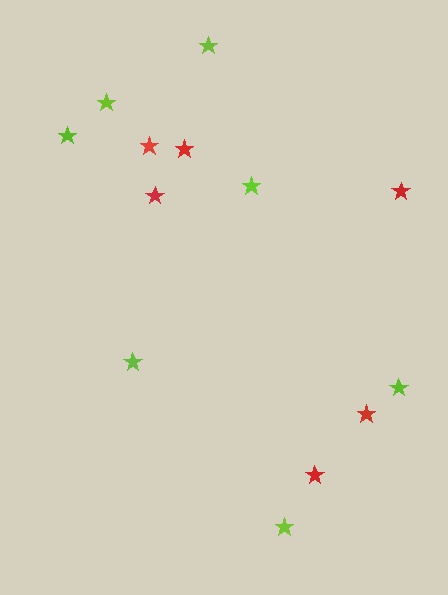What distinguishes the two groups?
There are 2 groups: one group of lime stars (7) and one group of red stars (6).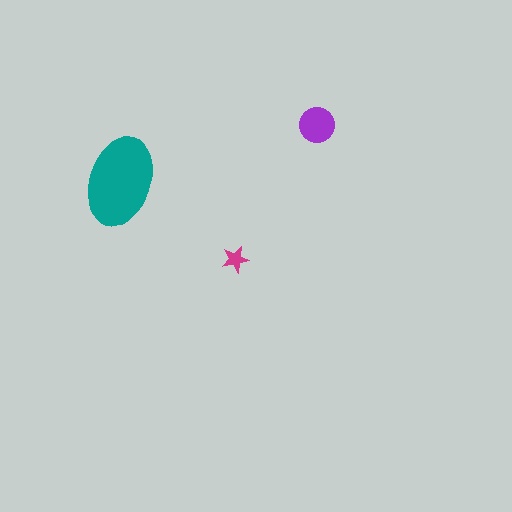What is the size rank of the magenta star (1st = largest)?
3rd.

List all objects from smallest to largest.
The magenta star, the purple circle, the teal ellipse.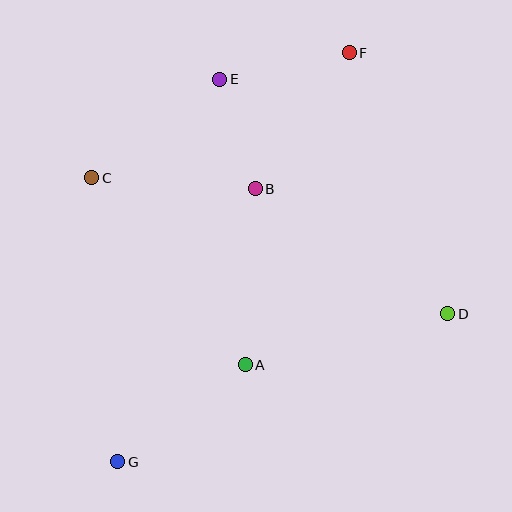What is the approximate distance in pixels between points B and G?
The distance between B and G is approximately 306 pixels.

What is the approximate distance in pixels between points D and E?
The distance between D and E is approximately 327 pixels.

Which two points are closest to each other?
Points B and E are closest to each other.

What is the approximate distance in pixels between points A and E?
The distance between A and E is approximately 287 pixels.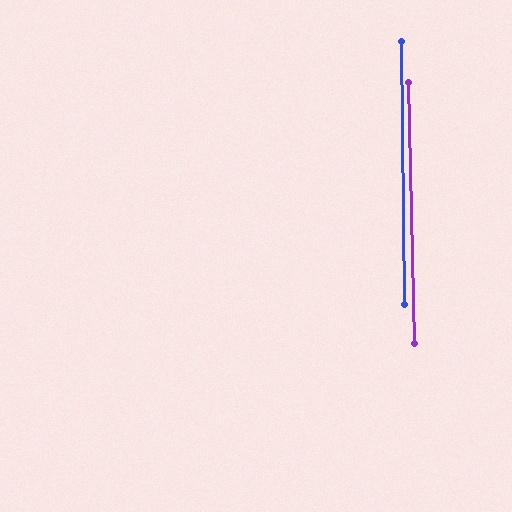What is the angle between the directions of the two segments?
Approximately 1 degree.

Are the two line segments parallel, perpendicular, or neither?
Parallel — their directions differ by only 0.6°.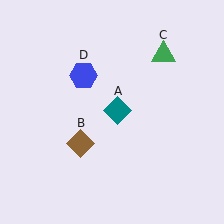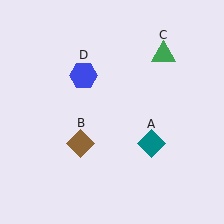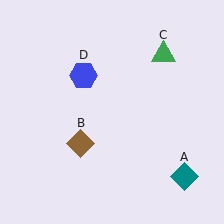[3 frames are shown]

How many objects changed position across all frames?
1 object changed position: teal diamond (object A).